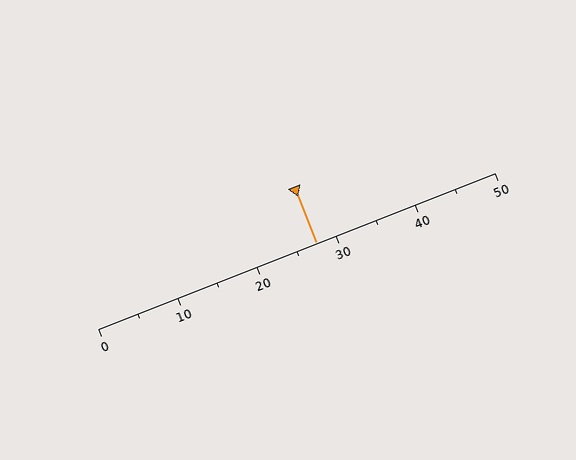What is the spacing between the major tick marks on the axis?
The major ticks are spaced 10 apart.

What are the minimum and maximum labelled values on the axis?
The axis runs from 0 to 50.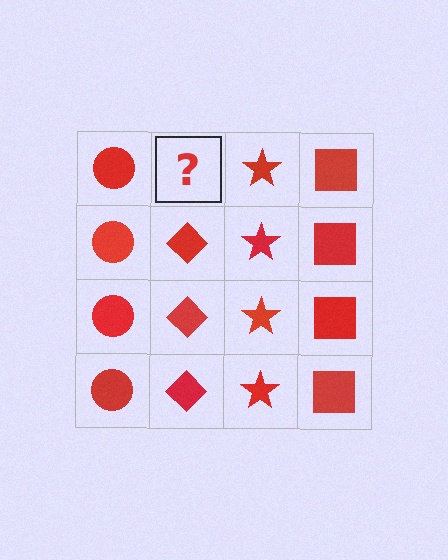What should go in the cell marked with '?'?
The missing cell should contain a red diamond.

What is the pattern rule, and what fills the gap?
The rule is that each column has a consistent shape. The gap should be filled with a red diamond.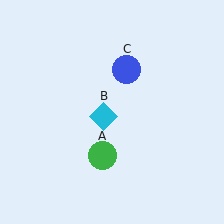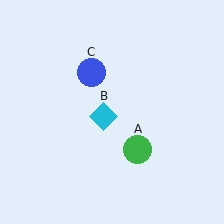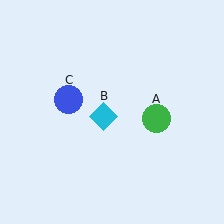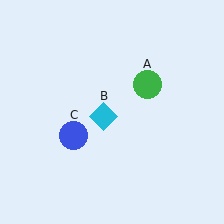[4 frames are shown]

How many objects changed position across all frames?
2 objects changed position: green circle (object A), blue circle (object C).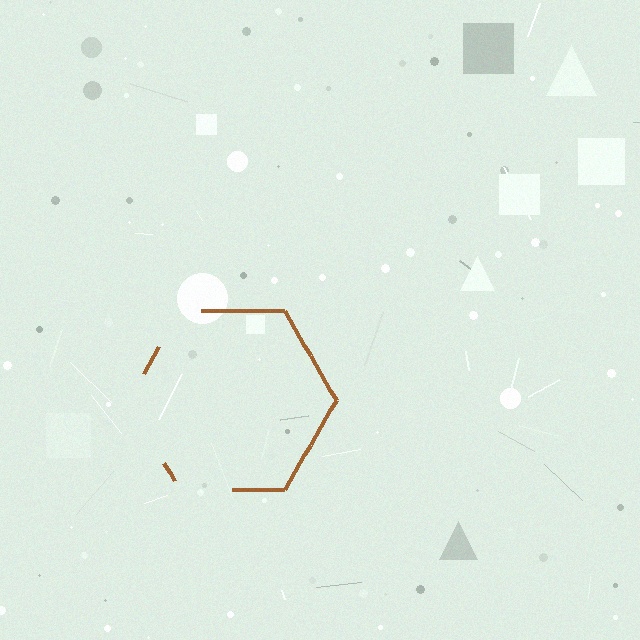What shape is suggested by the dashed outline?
The dashed outline suggests a hexagon.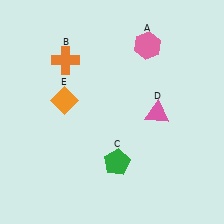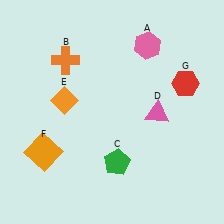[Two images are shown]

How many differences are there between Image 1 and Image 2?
There are 2 differences between the two images.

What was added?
An orange square (F), a red hexagon (G) were added in Image 2.